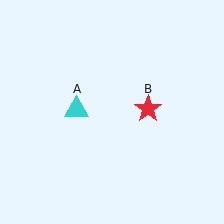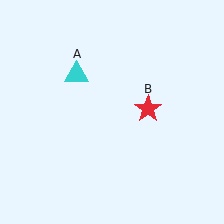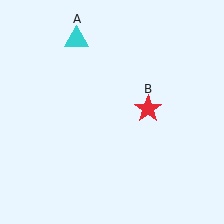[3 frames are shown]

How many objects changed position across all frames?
1 object changed position: cyan triangle (object A).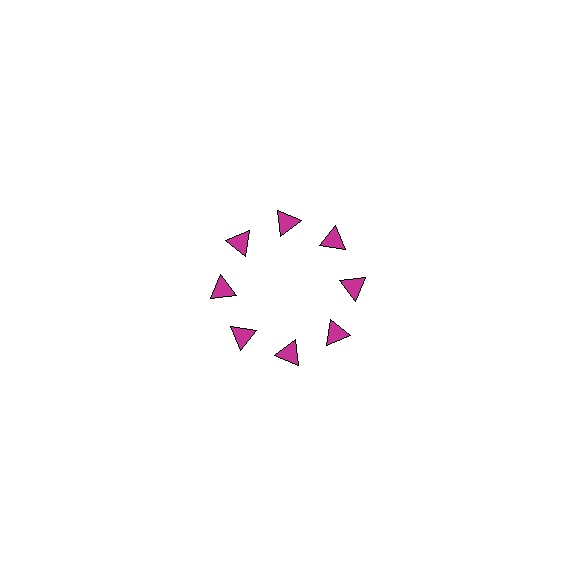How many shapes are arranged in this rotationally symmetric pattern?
There are 8 shapes, arranged in 8 groups of 1.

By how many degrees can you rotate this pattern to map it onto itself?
The pattern maps onto itself every 45 degrees of rotation.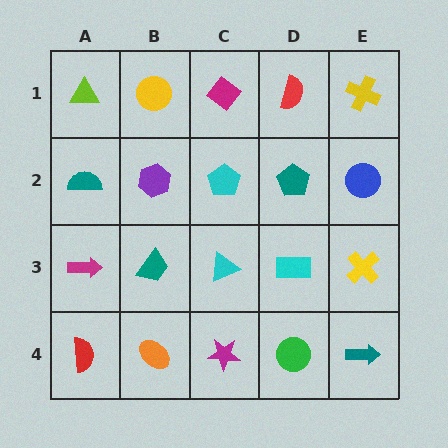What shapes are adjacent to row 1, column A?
A teal semicircle (row 2, column A), a yellow circle (row 1, column B).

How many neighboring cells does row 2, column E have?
3.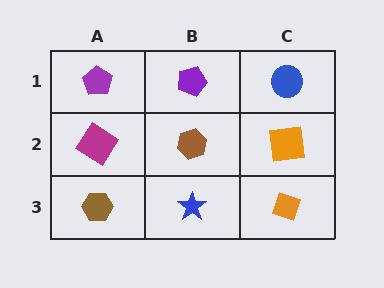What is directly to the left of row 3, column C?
A blue star.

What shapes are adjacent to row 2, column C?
A blue circle (row 1, column C), an orange diamond (row 3, column C), a brown hexagon (row 2, column B).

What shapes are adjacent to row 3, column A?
A magenta diamond (row 2, column A), a blue star (row 3, column B).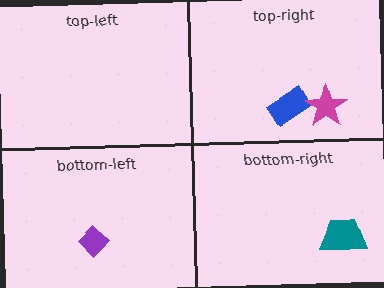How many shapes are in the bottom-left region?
1.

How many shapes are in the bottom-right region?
1.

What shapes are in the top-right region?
The blue rectangle, the magenta star.